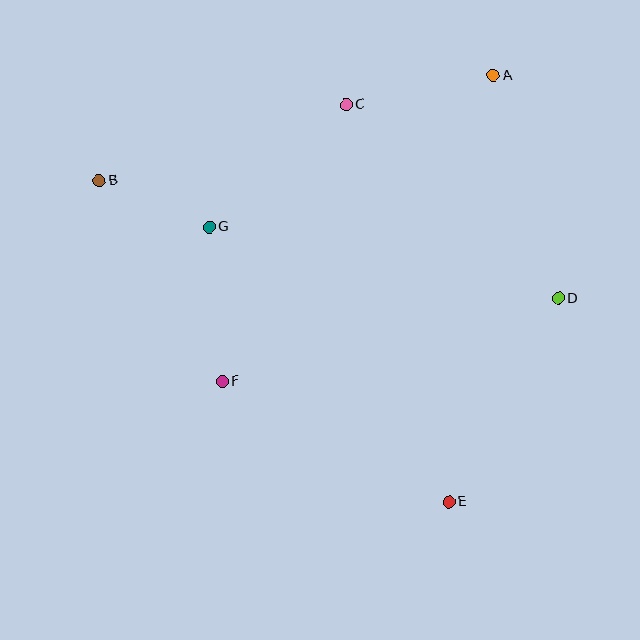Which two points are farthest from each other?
Points B and E are farthest from each other.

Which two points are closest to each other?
Points B and G are closest to each other.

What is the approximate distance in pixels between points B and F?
The distance between B and F is approximately 236 pixels.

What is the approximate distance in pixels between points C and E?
The distance between C and E is approximately 411 pixels.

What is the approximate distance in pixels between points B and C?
The distance between B and C is approximately 258 pixels.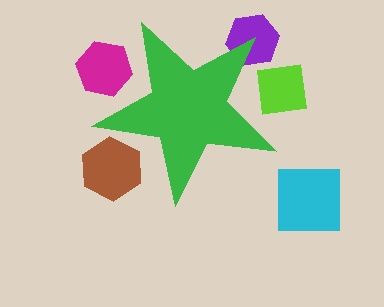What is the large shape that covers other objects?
A green star.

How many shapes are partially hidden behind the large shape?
4 shapes are partially hidden.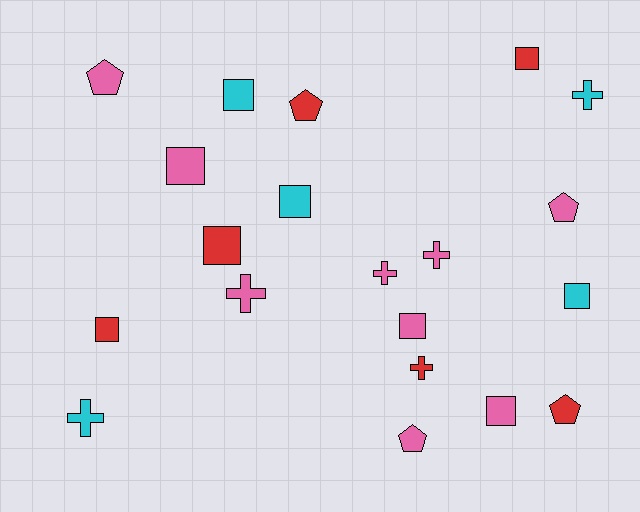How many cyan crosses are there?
There are 2 cyan crosses.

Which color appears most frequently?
Pink, with 9 objects.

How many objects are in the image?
There are 20 objects.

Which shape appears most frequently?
Square, with 9 objects.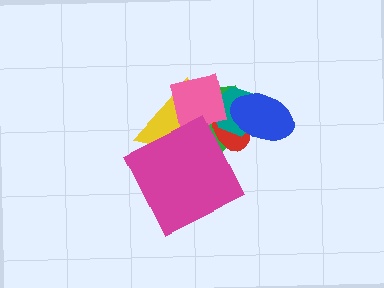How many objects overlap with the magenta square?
2 objects overlap with the magenta square.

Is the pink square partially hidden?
No, no other shape covers it.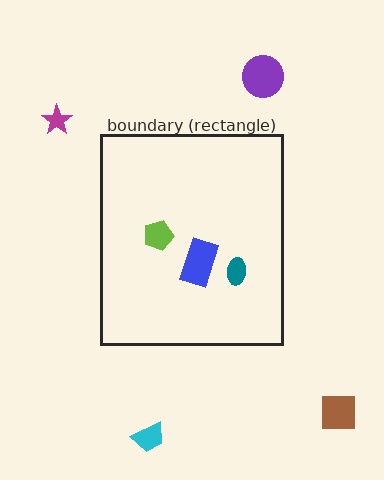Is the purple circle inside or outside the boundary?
Outside.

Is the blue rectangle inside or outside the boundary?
Inside.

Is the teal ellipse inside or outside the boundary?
Inside.